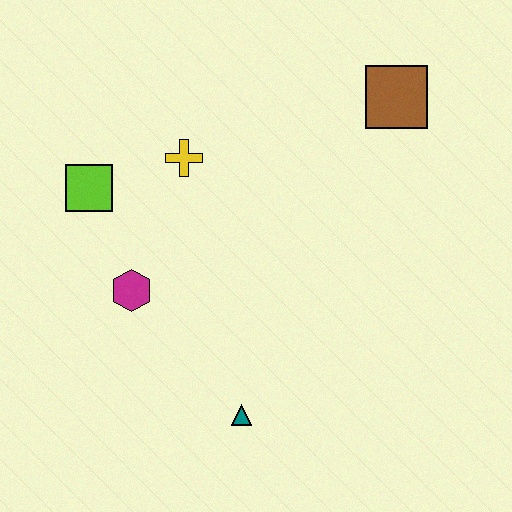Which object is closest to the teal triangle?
The magenta hexagon is closest to the teal triangle.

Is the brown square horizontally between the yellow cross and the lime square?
No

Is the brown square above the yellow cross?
Yes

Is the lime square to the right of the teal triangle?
No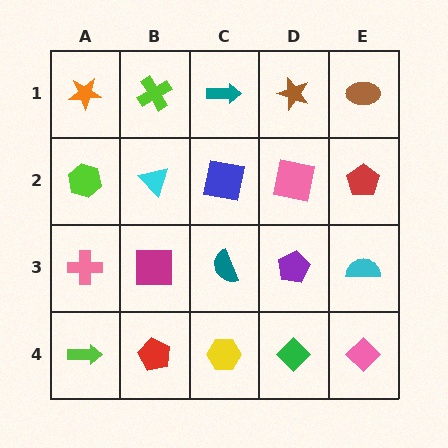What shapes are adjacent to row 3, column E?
A red pentagon (row 2, column E), a pink diamond (row 4, column E), a purple pentagon (row 3, column D).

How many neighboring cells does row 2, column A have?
3.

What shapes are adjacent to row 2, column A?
An orange star (row 1, column A), a pink cross (row 3, column A), a cyan triangle (row 2, column B).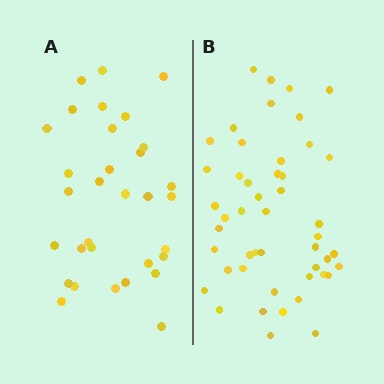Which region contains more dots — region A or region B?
Region B (the right region) has more dots.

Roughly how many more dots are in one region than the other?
Region B has approximately 15 more dots than region A.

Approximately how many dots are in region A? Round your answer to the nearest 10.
About 30 dots. (The exact count is 32, which rounds to 30.)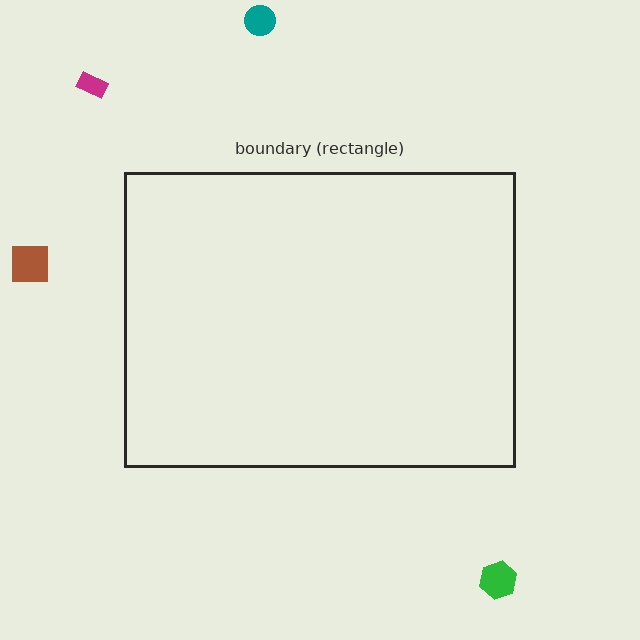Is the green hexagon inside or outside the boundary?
Outside.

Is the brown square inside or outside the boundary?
Outside.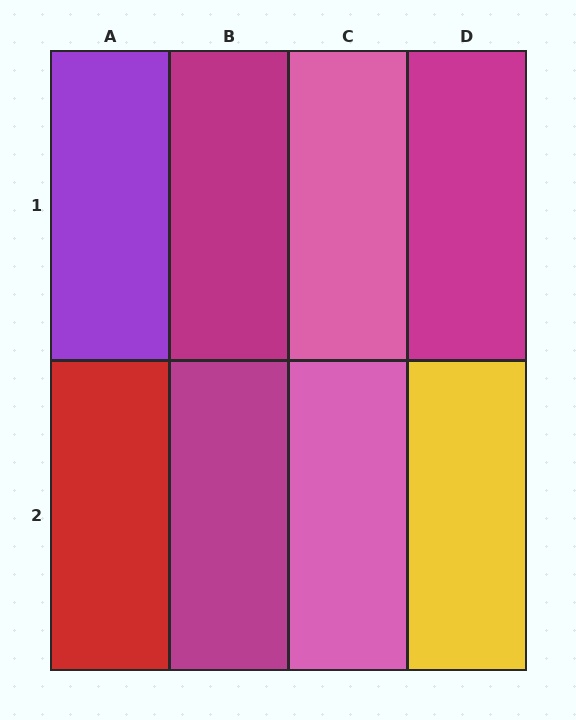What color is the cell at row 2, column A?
Red.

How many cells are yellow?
1 cell is yellow.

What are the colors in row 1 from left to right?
Purple, magenta, pink, magenta.